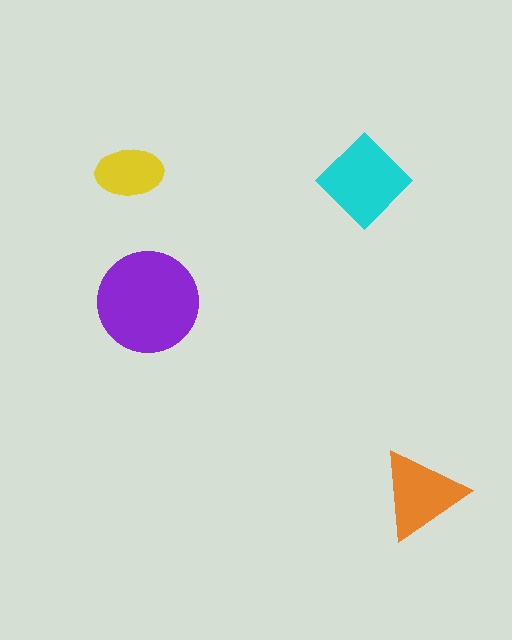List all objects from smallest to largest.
The yellow ellipse, the orange triangle, the cyan diamond, the purple circle.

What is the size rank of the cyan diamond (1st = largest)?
2nd.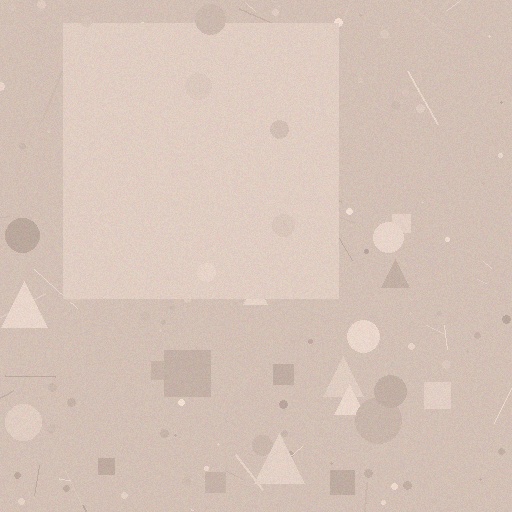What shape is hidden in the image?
A square is hidden in the image.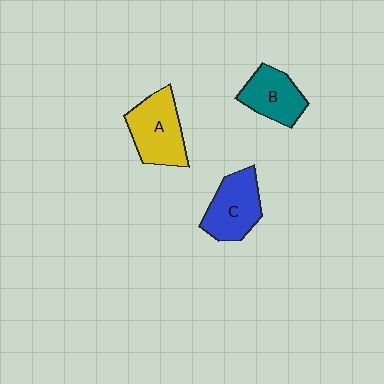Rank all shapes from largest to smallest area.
From largest to smallest: A (yellow), C (blue), B (teal).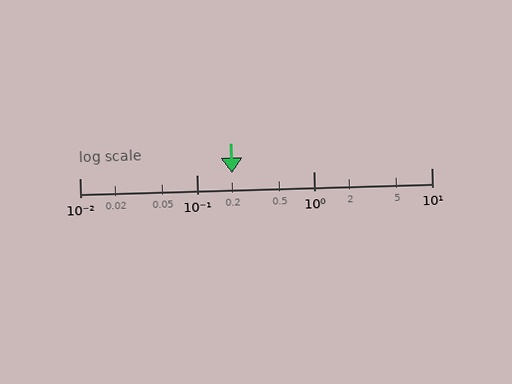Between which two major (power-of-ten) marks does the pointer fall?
The pointer is between 0.1 and 1.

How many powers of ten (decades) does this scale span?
The scale spans 3 decades, from 0.01 to 10.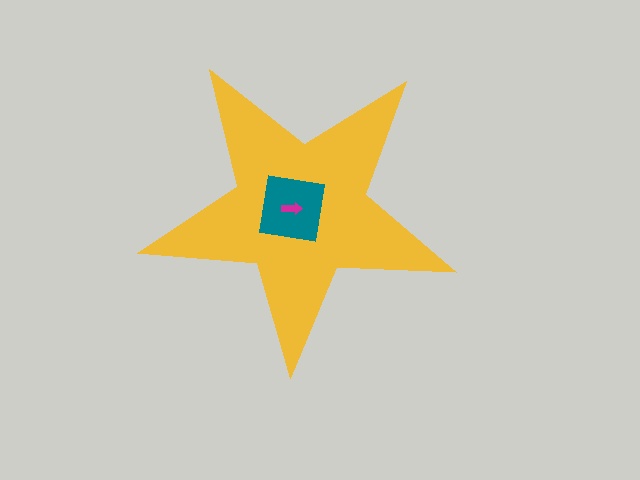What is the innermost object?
The magenta arrow.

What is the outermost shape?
The yellow star.